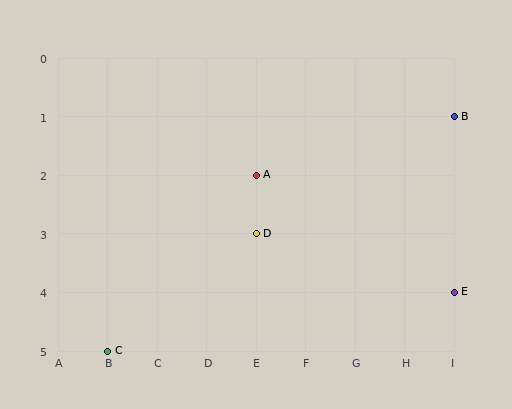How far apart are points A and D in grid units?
Points A and D are 1 row apart.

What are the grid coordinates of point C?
Point C is at grid coordinates (B, 5).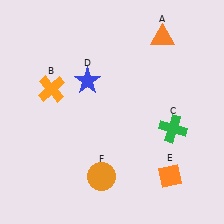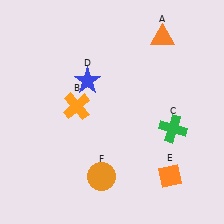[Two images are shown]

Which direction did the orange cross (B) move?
The orange cross (B) moved right.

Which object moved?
The orange cross (B) moved right.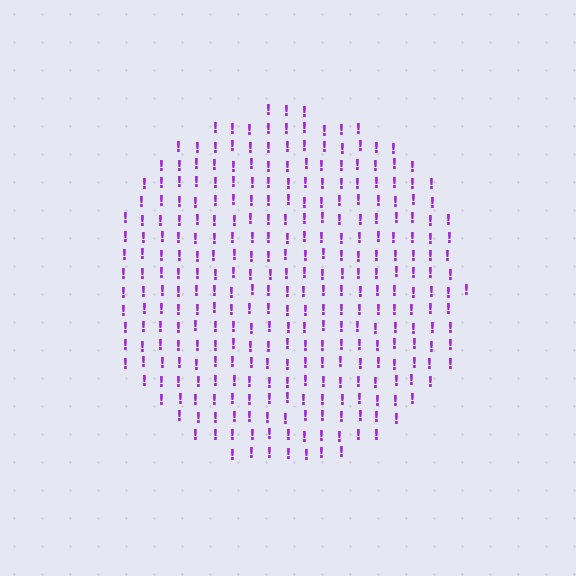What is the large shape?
The large shape is a circle.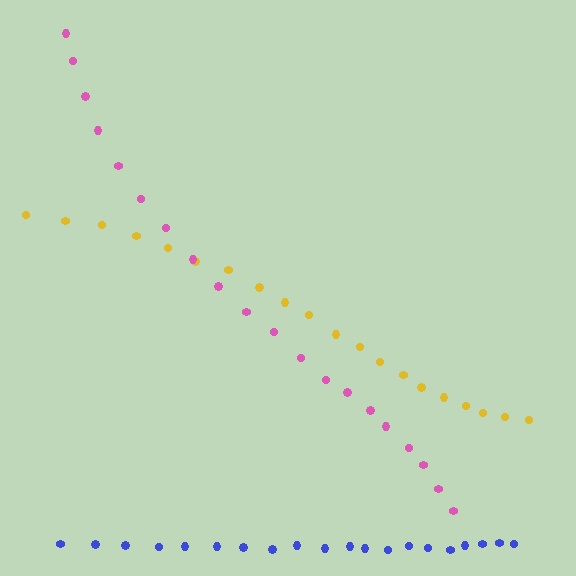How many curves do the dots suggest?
There are 3 distinct paths.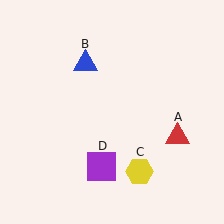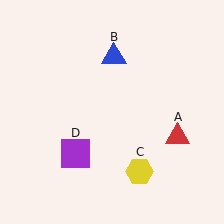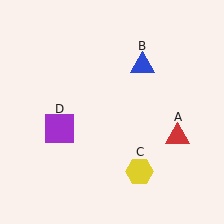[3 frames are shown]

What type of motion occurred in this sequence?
The blue triangle (object B), purple square (object D) rotated clockwise around the center of the scene.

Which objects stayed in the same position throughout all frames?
Red triangle (object A) and yellow hexagon (object C) remained stationary.